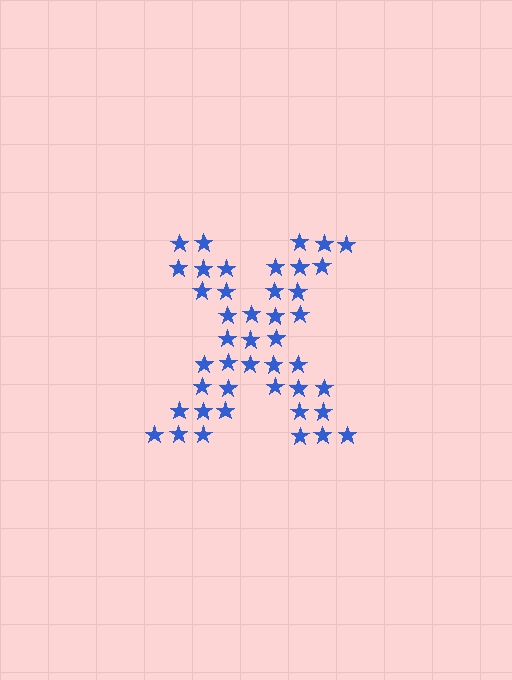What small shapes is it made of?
It is made of small stars.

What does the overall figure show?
The overall figure shows the letter X.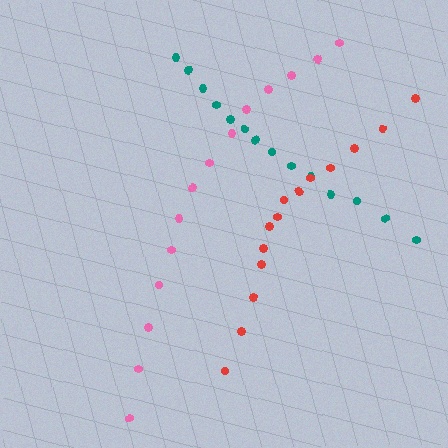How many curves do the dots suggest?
There are 3 distinct paths.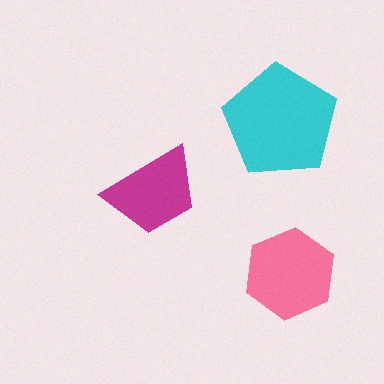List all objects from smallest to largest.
The magenta trapezoid, the pink hexagon, the cyan pentagon.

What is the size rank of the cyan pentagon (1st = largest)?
1st.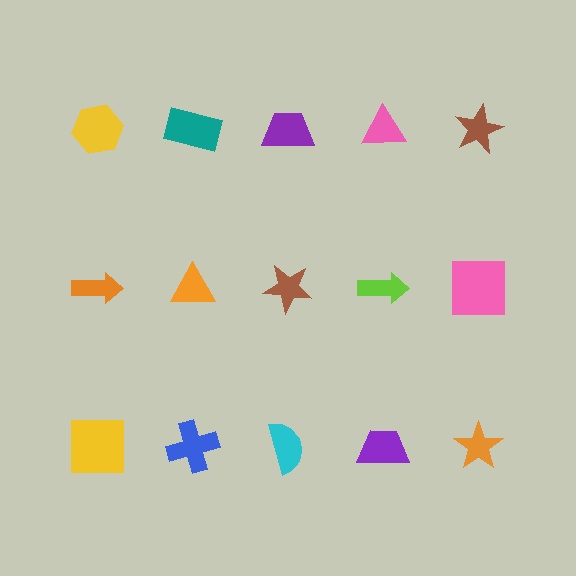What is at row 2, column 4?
A lime arrow.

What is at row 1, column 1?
A yellow hexagon.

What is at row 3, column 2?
A blue cross.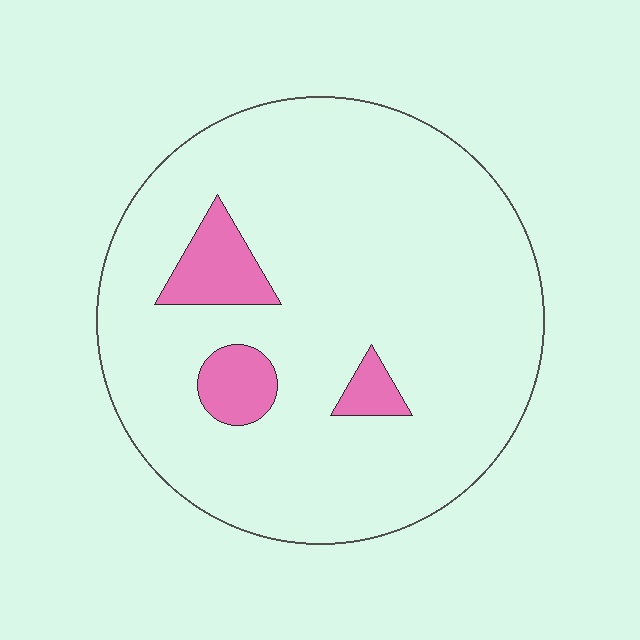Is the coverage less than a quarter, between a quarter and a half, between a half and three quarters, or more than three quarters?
Less than a quarter.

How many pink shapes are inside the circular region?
3.